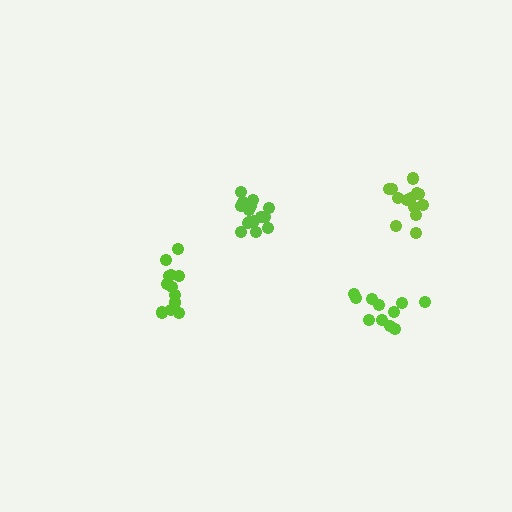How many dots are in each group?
Group 1: 13 dots, Group 2: 12 dots, Group 3: 11 dots, Group 4: 16 dots (52 total).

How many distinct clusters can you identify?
There are 4 distinct clusters.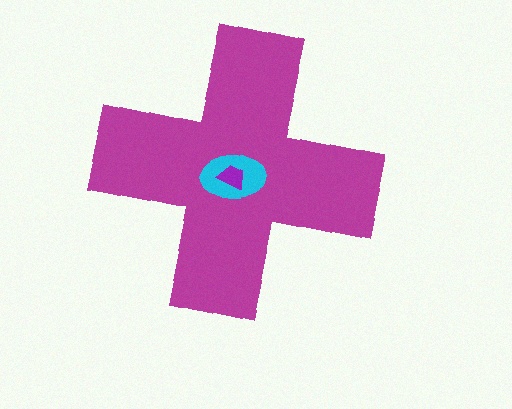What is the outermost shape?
The magenta cross.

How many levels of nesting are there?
3.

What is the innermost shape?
The purple trapezoid.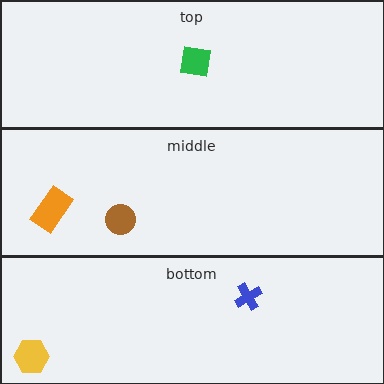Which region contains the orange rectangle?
The middle region.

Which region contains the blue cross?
The bottom region.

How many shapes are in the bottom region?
2.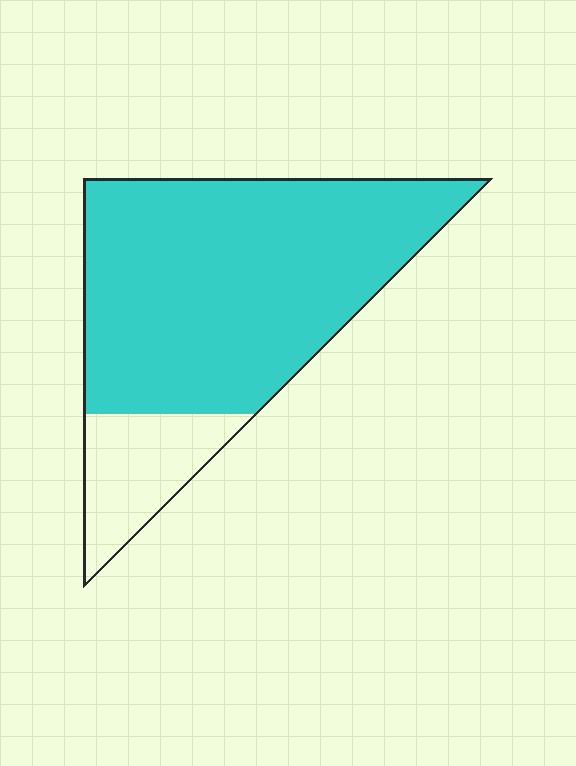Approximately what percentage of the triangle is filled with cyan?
Approximately 80%.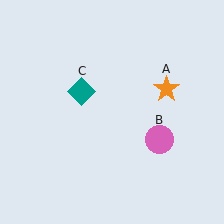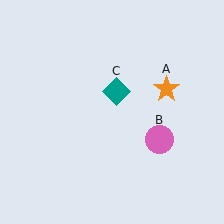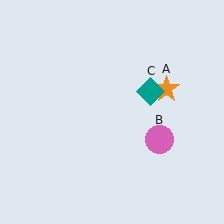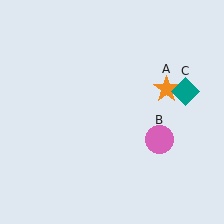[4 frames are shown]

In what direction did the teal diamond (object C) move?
The teal diamond (object C) moved right.